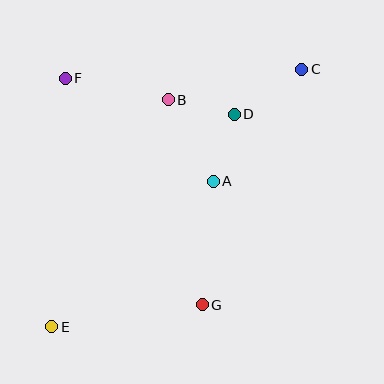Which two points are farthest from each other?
Points C and E are farthest from each other.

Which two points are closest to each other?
Points B and D are closest to each other.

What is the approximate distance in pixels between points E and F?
The distance between E and F is approximately 249 pixels.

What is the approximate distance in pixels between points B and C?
The distance between B and C is approximately 137 pixels.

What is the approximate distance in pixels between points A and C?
The distance between A and C is approximately 143 pixels.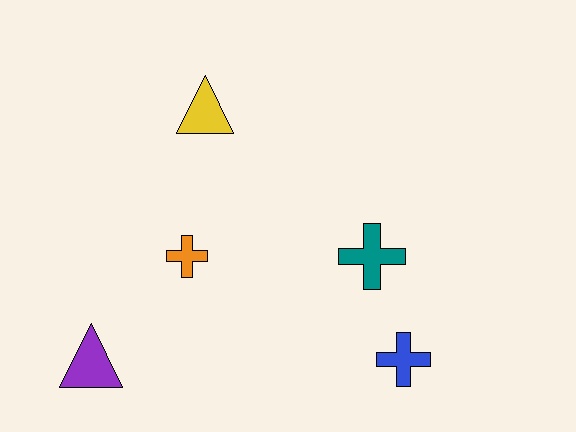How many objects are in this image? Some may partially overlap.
There are 5 objects.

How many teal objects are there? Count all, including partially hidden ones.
There is 1 teal object.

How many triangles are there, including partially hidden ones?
There are 2 triangles.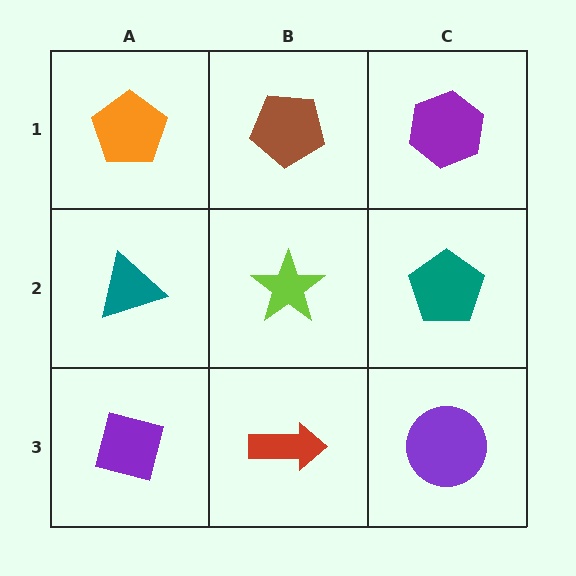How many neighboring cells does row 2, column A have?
3.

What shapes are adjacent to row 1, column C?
A teal pentagon (row 2, column C), a brown pentagon (row 1, column B).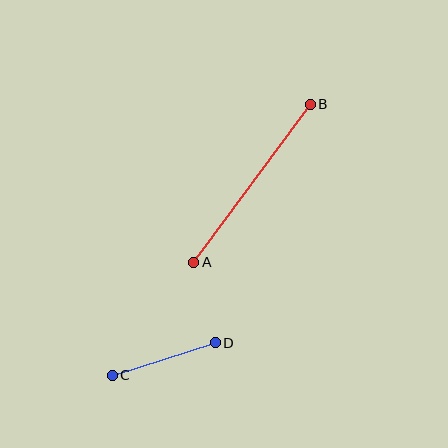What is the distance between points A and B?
The distance is approximately 196 pixels.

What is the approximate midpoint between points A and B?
The midpoint is at approximately (252, 183) pixels.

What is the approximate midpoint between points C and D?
The midpoint is at approximately (164, 359) pixels.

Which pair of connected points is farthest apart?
Points A and B are farthest apart.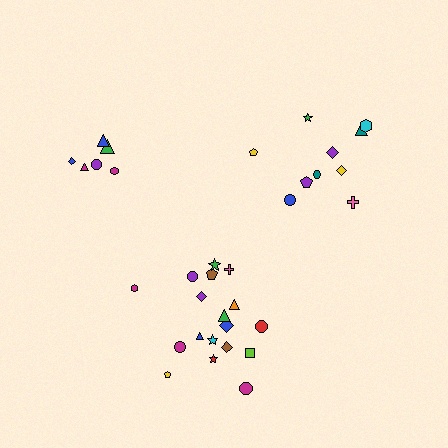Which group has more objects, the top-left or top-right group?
The top-right group.